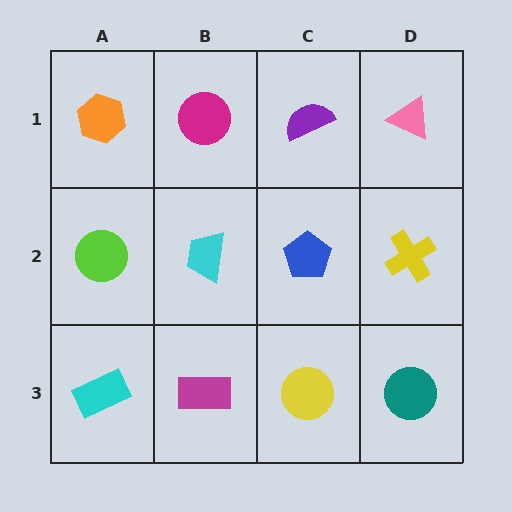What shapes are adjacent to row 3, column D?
A yellow cross (row 2, column D), a yellow circle (row 3, column C).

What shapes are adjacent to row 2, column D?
A pink triangle (row 1, column D), a teal circle (row 3, column D), a blue pentagon (row 2, column C).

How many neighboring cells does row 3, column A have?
2.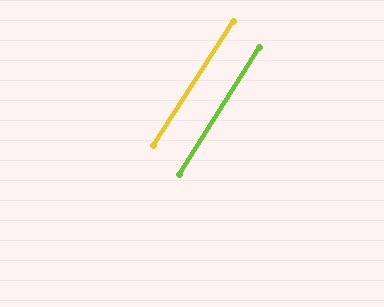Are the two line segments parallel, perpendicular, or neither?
Parallel — their directions differ by only 0.3°.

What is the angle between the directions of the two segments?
Approximately 0 degrees.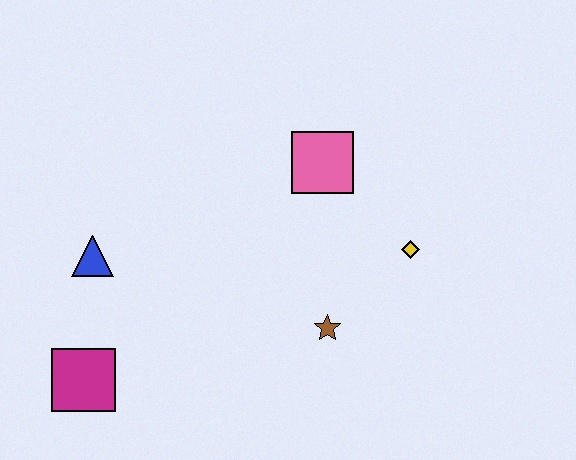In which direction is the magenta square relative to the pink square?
The magenta square is to the left of the pink square.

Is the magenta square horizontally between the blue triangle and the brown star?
No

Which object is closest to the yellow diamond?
The brown star is closest to the yellow diamond.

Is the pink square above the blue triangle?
Yes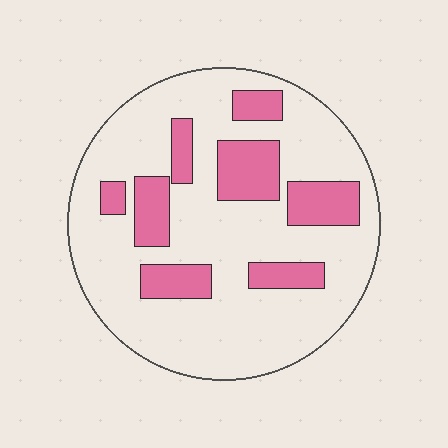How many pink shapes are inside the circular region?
8.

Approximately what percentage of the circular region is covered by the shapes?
Approximately 25%.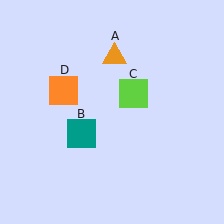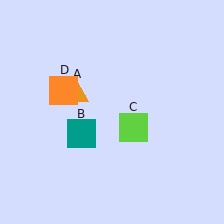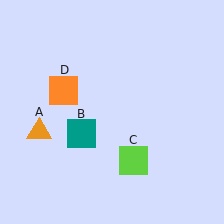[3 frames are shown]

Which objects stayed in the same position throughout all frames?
Teal square (object B) and orange square (object D) remained stationary.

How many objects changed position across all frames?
2 objects changed position: orange triangle (object A), lime square (object C).